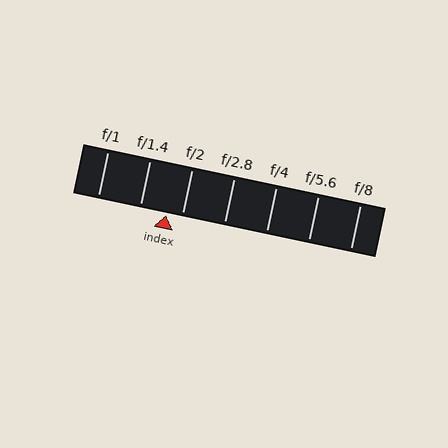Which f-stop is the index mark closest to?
The index mark is closest to f/2.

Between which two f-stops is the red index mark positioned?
The index mark is between f/1.4 and f/2.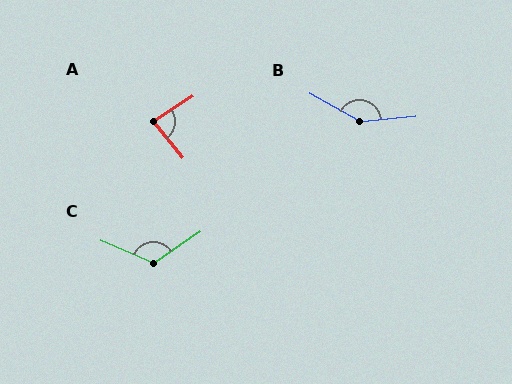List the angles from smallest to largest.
A (85°), C (122°), B (146°).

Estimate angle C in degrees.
Approximately 122 degrees.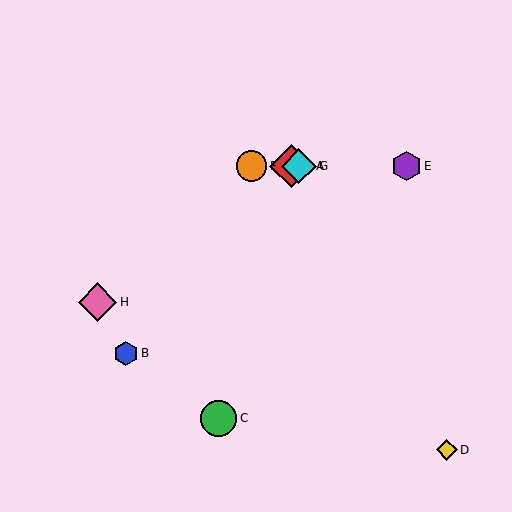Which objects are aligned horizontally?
Objects A, E, F, G are aligned horizontally.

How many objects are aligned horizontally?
4 objects (A, E, F, G) are aligned horizontally.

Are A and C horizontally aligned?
No, A is at y≈166 and C is at y≈418.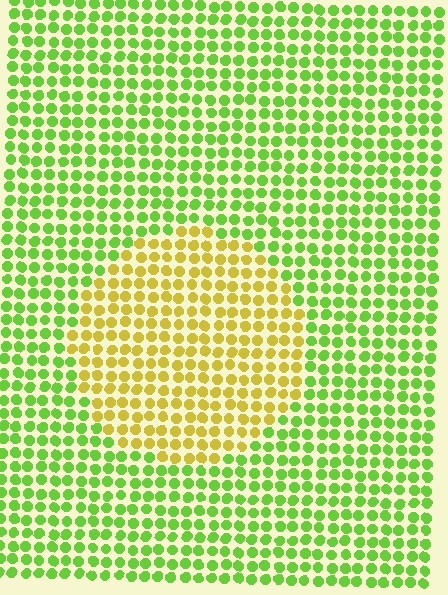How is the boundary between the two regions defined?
The boundary is defined purely by a slight shift in hue (about 47 degrees). Spacing, size, and orientation are identical on both sides.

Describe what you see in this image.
The image is filled with small lime elements in a uniform arrangement. A circle-shaped region is visible where the elements are tinted to a slightly different hue, forming a subtle color boundary.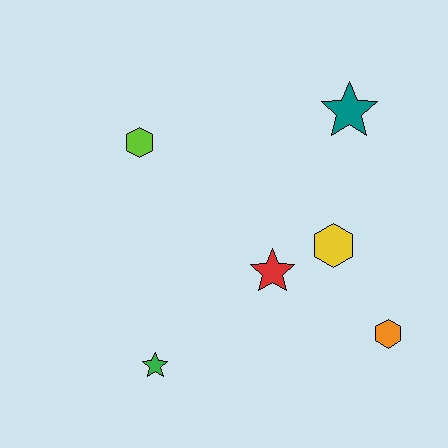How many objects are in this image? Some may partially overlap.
There are 6 objects.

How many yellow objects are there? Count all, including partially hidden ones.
There is 1 yellow object.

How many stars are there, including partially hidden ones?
There are 3 stars.